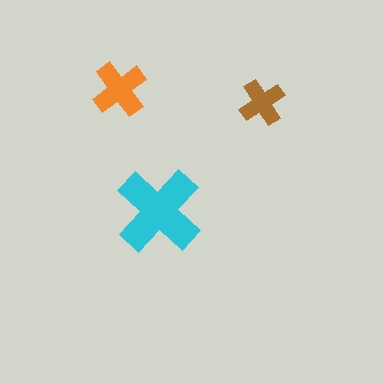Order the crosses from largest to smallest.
the cyan one, the orange one, the brown one.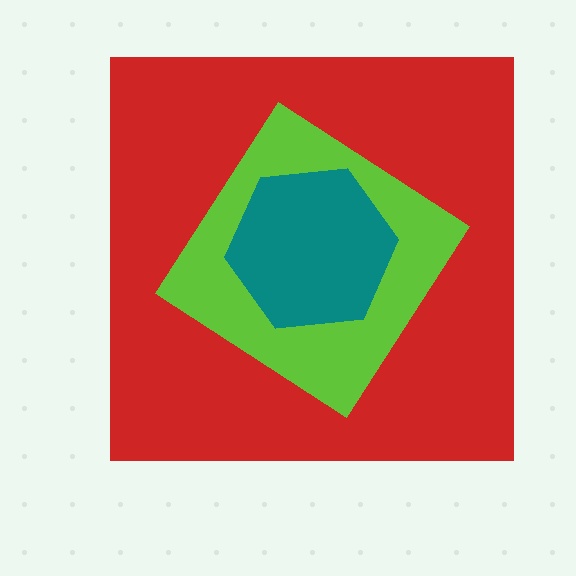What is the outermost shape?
The red square.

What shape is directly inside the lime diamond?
The teal hexagon.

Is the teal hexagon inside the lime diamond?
Yes.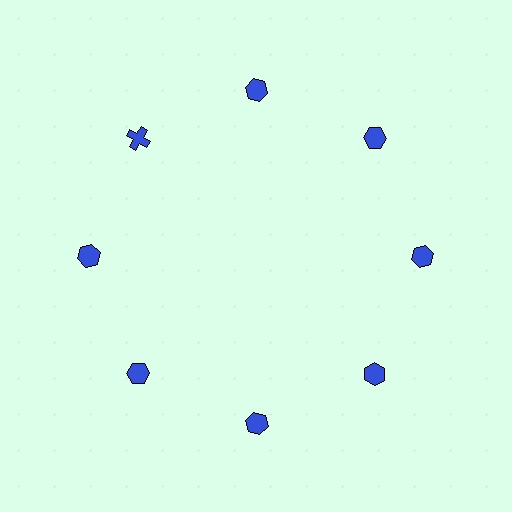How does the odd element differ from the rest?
It has a different shape: cross instead of hexagon.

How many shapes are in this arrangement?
There are 8 shapes arranged in a ring pattern.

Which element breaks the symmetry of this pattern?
The blue cross at roughly the 10 o'clock position breaks the symmetry. All other shapes are blue hexagons.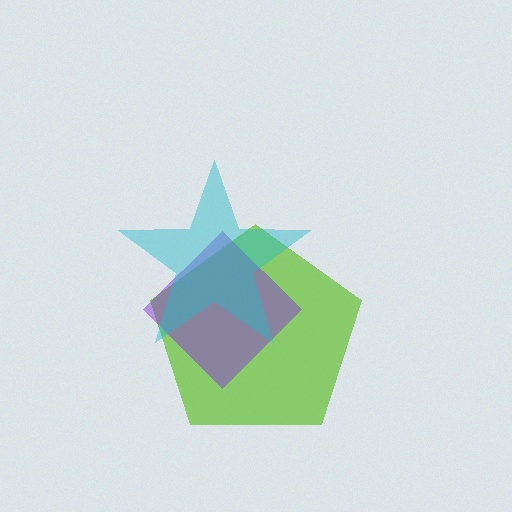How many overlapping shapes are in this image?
There are 3 overlapping shapes in the image.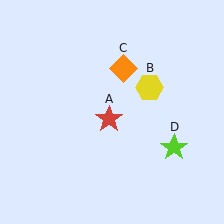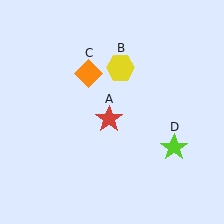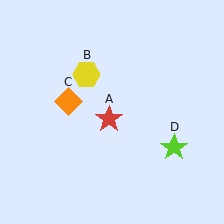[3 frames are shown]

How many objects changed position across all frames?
2 objects changed position: yellow hexagon (object B), orange diamond (object C).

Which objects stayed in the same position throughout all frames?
Red star (object A) and lime star (object D) remained stationary.